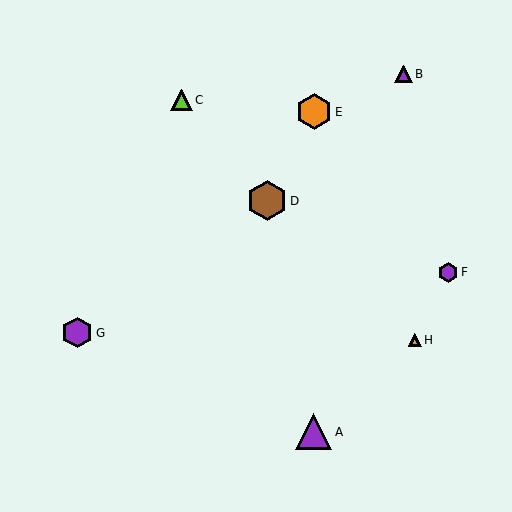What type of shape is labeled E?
Shape E is an orange hexagon.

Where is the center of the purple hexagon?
The center of the purple hexagon is at (448, 272).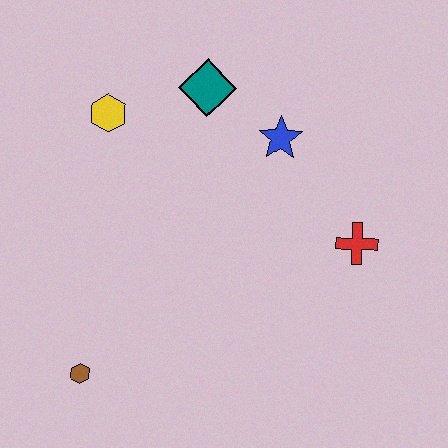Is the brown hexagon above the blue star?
No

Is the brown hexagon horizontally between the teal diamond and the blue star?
No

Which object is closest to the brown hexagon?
The yellow hexagon is closest to the brown hexagon.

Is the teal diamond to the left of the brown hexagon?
No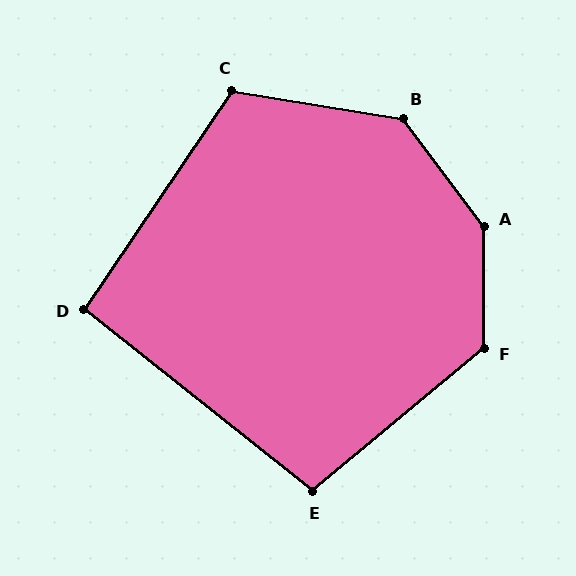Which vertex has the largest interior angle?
A, at approximately 144 degrees.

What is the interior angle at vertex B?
Approximately 136 degrees (obtuse).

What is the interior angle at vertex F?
Approximately 130 degrees (obtuse).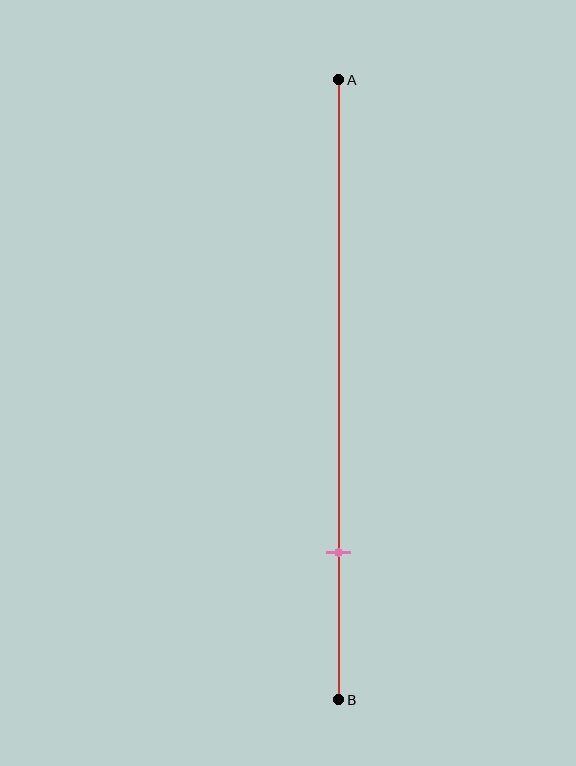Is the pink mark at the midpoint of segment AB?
No, the mark is at about 75% from A, not at the 50% midpoint.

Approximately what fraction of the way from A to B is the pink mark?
The pink mark is approximately 75% of the way from A to B.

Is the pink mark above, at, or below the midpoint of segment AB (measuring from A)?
The pink mark is below the midpoint of segment AB.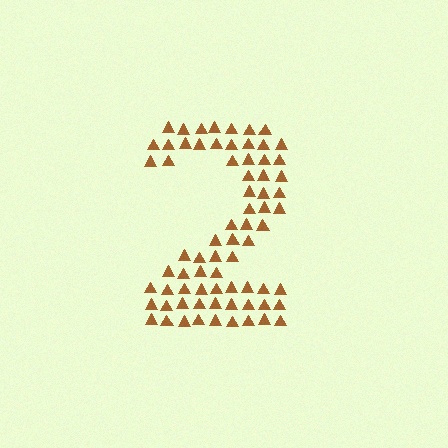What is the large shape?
The large shape is the digit 2.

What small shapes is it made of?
It is made of small triangles.